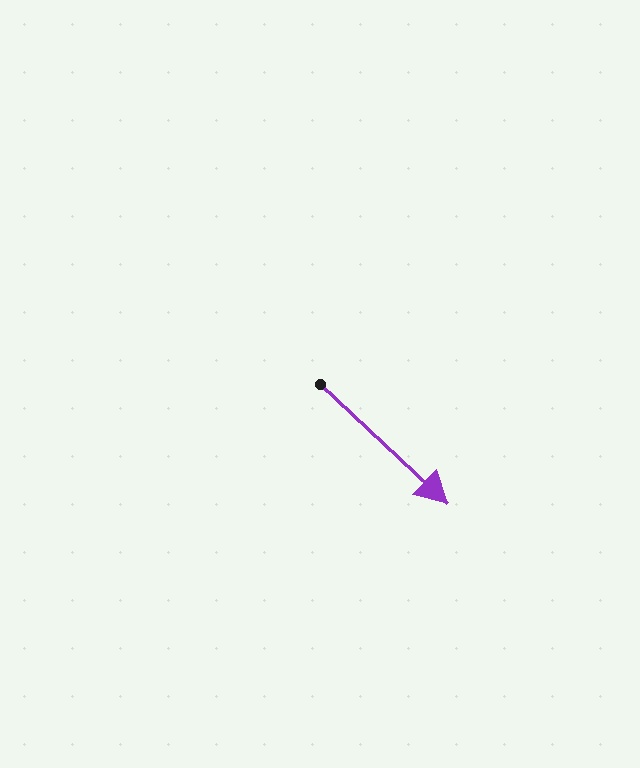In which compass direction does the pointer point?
Southeast.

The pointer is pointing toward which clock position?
Roughly 4 o'clock.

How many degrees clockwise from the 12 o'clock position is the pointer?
Approximately 133 degrees.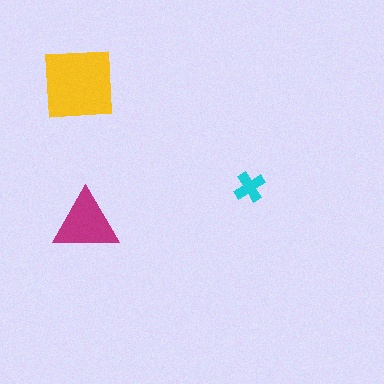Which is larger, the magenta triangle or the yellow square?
The yellow square.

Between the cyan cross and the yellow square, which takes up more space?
The yellow square.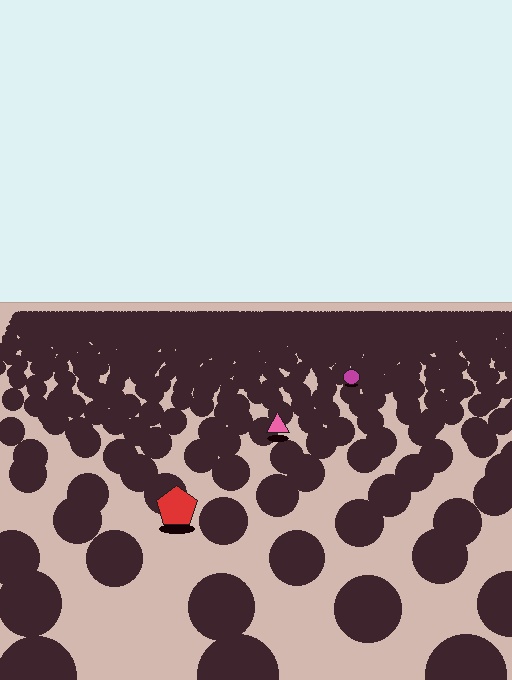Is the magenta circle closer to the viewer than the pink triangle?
No. The pink triangle is closer — you can tell from the texture gradient: the ground texture is coarser near it.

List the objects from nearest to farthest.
From nearest to farthest: the red pentagon, the pink triangle, the magenta circle.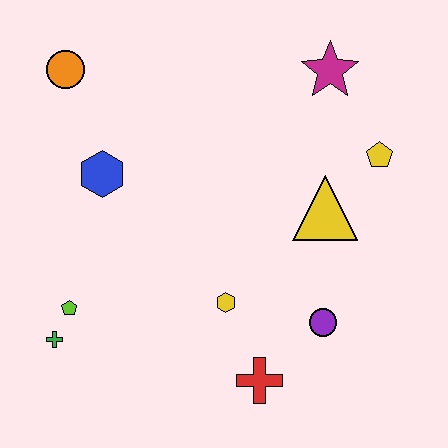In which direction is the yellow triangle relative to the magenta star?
The yellow triangle is below the magenta star.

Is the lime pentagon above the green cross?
Yes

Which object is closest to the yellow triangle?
The yellow pentagon is closest to the yellow triangle.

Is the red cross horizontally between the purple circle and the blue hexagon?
Yes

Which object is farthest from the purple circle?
The orange circle is farthest from the purple circle.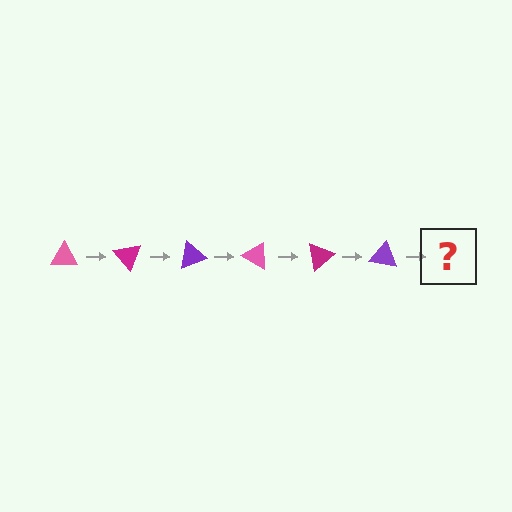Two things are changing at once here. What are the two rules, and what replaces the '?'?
The two rules are that it rotates 50 degrees each step and the color cycles through pink, magenta, and purple. The '?' should be a pink triangle, rotated 300 degrees from the start.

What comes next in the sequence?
The next element should be a pink triangle, rotated 300 degrees from the start.